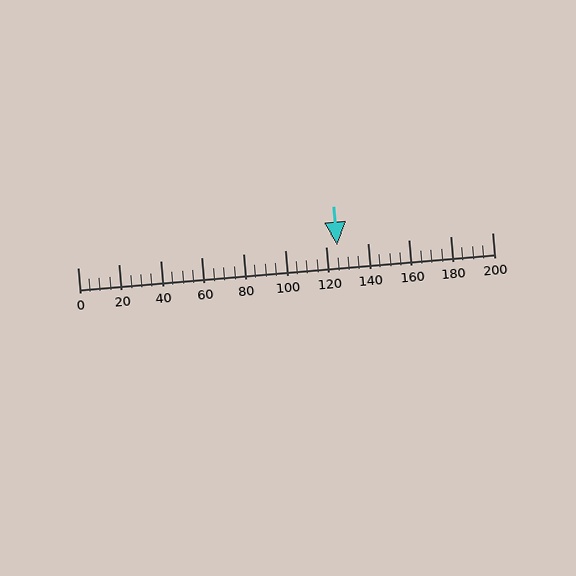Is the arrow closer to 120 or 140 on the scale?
The arrow is closer to 120.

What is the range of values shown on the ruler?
The ruler shows values from 0 to 200.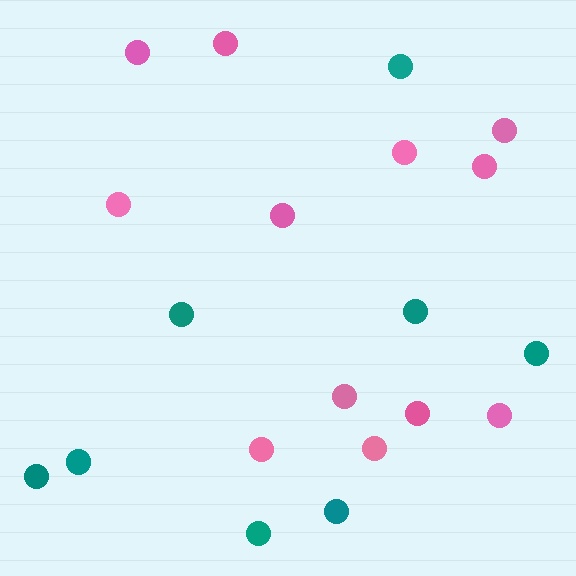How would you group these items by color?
There are 2 groups: one group of pink circles (12) and one group of teal circles (8).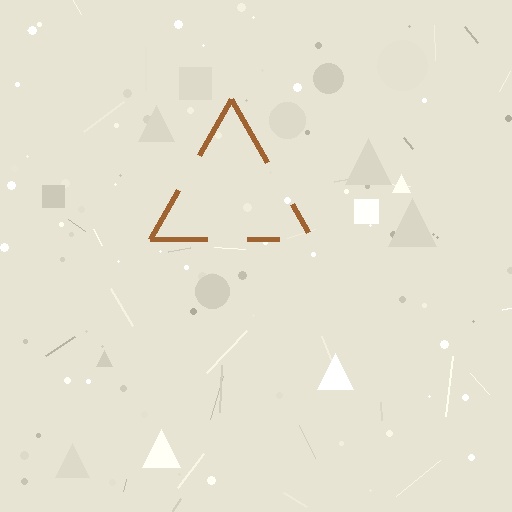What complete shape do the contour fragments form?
The contour fragments form a triangle.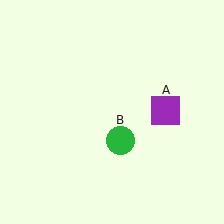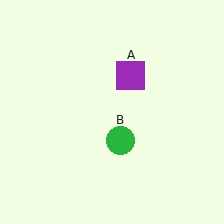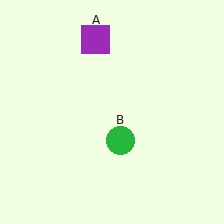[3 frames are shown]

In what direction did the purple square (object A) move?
The purple square (object A) moved up and to the left.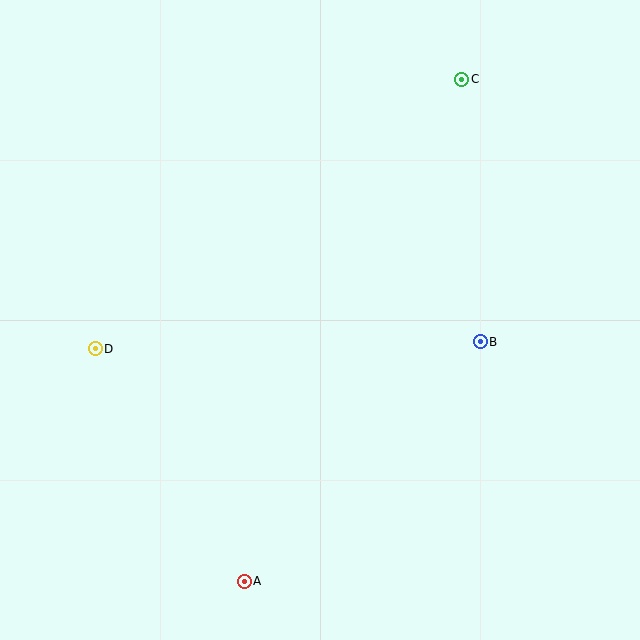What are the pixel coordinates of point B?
Point B is at (480, 342).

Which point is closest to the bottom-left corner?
Point A is closest to the bottom-left corner.